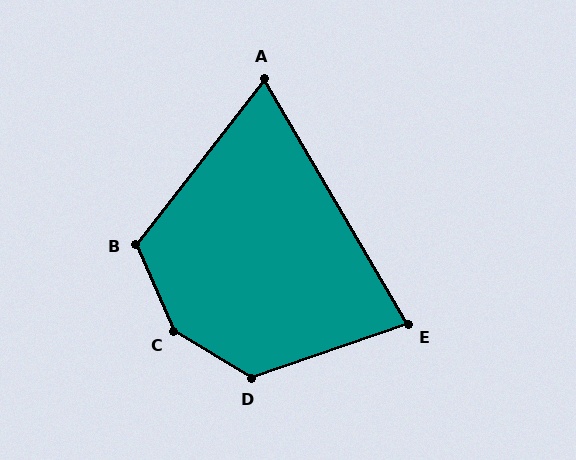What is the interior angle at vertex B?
Approximately 119 degrees (obtuse).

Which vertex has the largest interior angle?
C, at approximately 145 degrees.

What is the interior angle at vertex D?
Approximately 130 degrees (obtuse).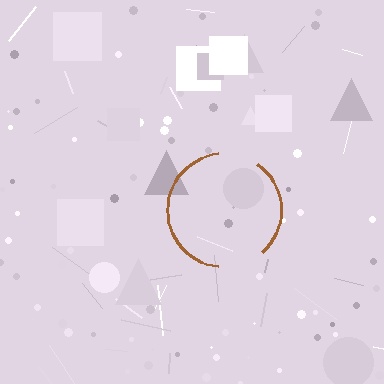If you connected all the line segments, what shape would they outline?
They would outline a circle.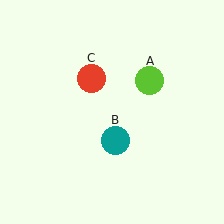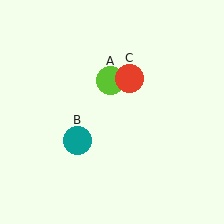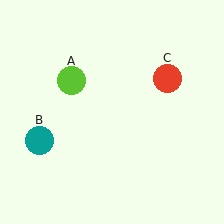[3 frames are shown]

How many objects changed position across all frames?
3 objects changed position: lime circle (object A), teal circle (object B), red circle (object C).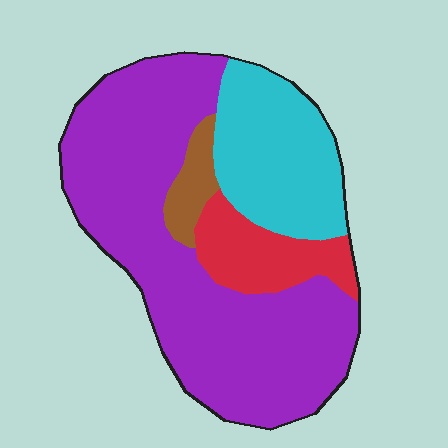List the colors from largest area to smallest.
From largest to smallest: purple, cyan, red, brown.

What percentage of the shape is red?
Red covers about 10% of the shape.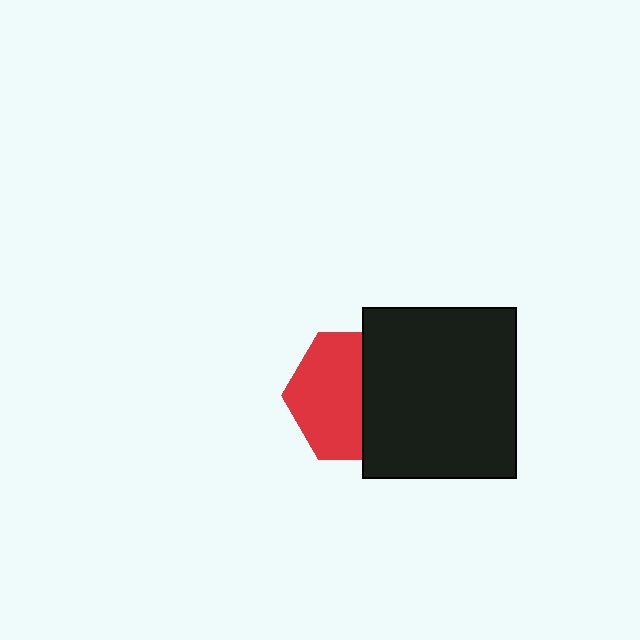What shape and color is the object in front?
The object in front is a black rectangle.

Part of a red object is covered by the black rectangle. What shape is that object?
It is a hexagon.